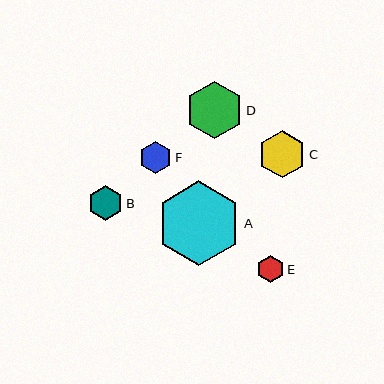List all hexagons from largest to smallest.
From largest to smallest: A, D, C, B, F, E.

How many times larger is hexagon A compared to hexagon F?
Hexagon A is approximately 2.6 times the size of hexagon F.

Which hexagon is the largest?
Hexagon A is the largest with a size of approximately 85 pixels.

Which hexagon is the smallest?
Hexagon E is the smallest with a size of approximately 27 pixels.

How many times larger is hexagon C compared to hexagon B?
Hexagon C is approximately 1.4 times the size of hexagon B.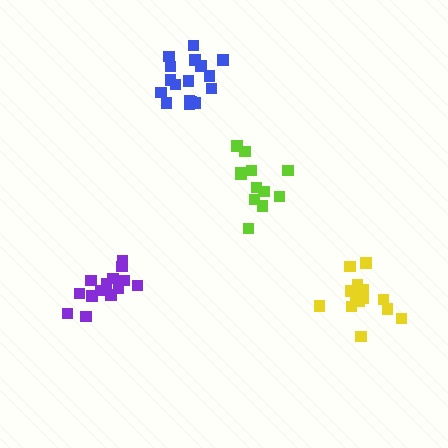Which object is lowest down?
The yellow cluster is bottommost.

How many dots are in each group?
Group 1: 15 dots, Group 2: 12 dots, Group 3: 14 dots, Group 4: 17 dots (58 total).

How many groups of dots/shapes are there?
There are 4 groups.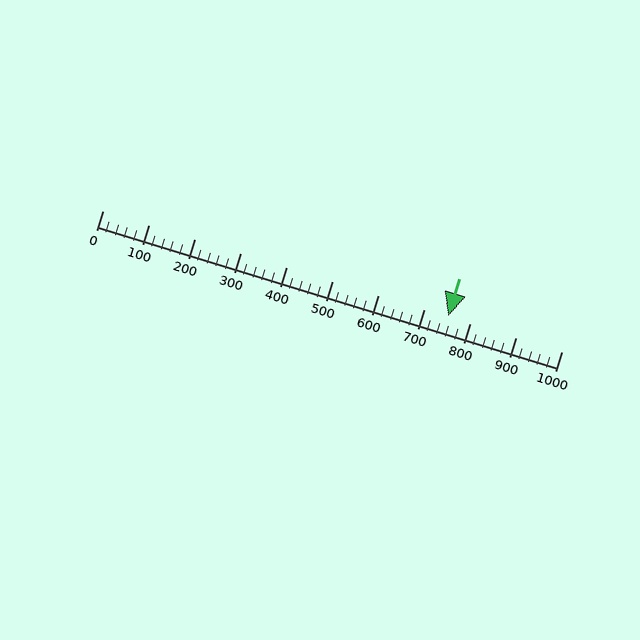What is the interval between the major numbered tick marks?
The major tick marks are spaced 100 units apart.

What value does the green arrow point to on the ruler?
The green arrow points to approximately 753.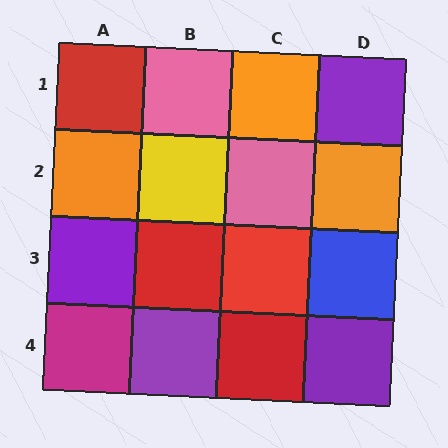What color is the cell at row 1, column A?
Red.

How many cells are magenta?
1 cell is magenta.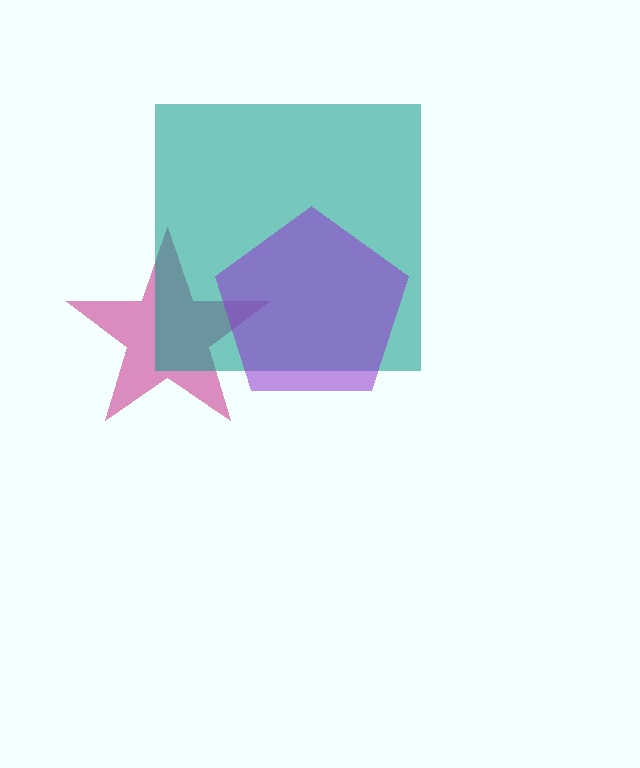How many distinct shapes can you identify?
There are 3 distinct shapes: a magenta star, a teal square, a purple pentagon.